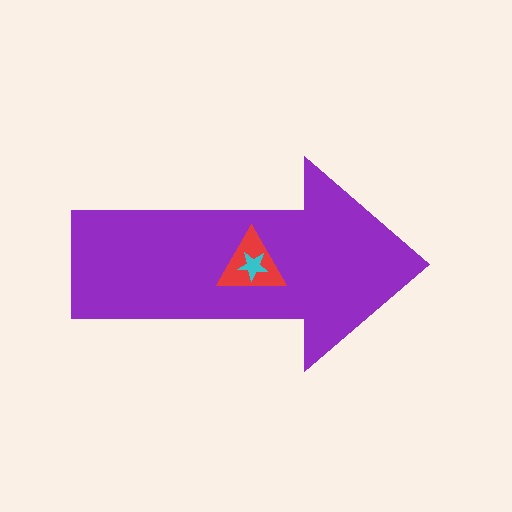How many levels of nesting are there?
3.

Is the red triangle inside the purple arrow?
Yes.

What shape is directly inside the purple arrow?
The red triangle.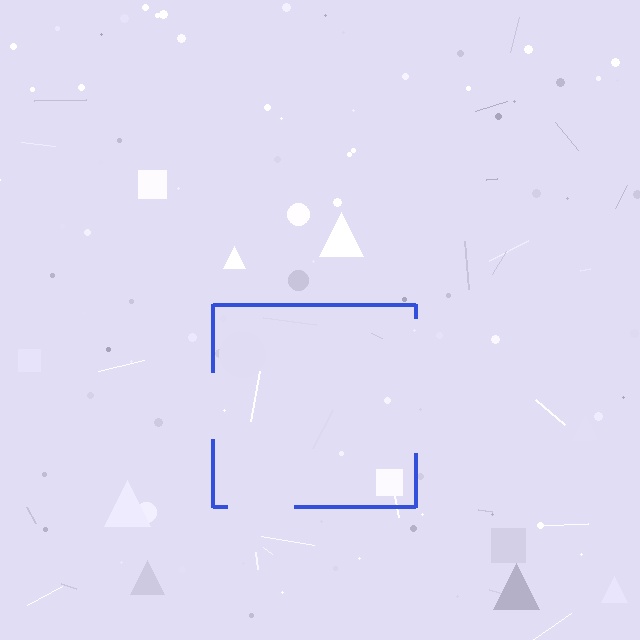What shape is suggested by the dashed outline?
The dashed outline suggests a square.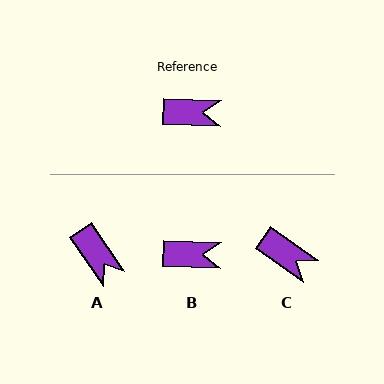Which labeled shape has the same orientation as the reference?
B.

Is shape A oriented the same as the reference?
No, it is off by about 53 degrees.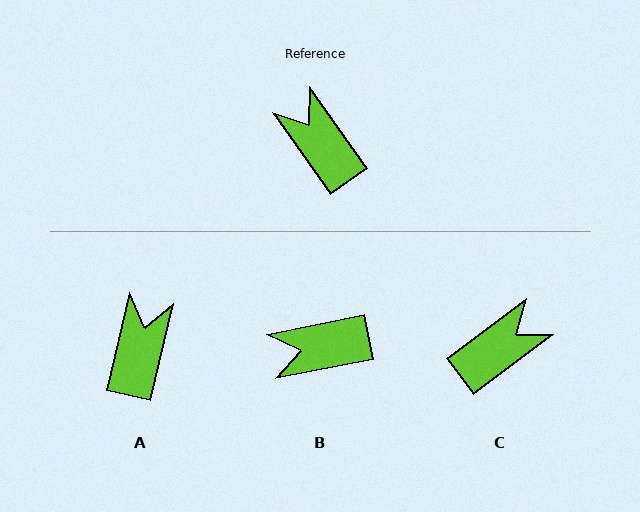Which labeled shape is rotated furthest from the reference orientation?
C, about 88 degrees away.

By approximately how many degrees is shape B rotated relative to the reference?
Approximately 66 degrees counter-clockwise.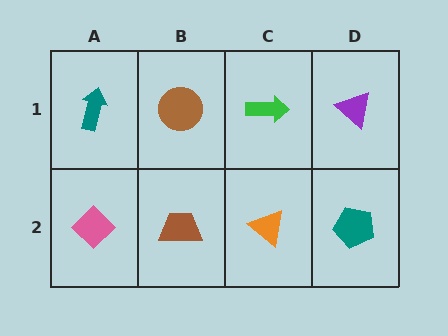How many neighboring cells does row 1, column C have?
3.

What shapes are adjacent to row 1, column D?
A teal pentagon (row 2, column D), a green arrow (row 1, column C).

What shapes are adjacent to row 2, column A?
A teal arrow (row 1, column A), a brown trapezoid (row 2, column B).